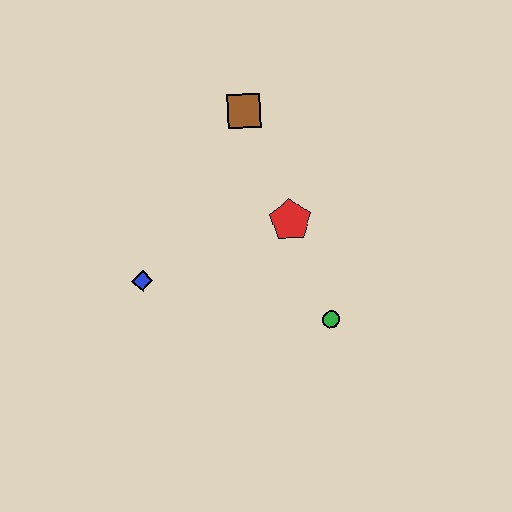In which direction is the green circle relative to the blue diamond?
The green circle is to the right of the blue diamond.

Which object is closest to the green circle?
The red pentagon is closest to the green circle.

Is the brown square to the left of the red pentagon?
Yes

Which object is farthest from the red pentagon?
The blue diamond is farthest from the red pentagon.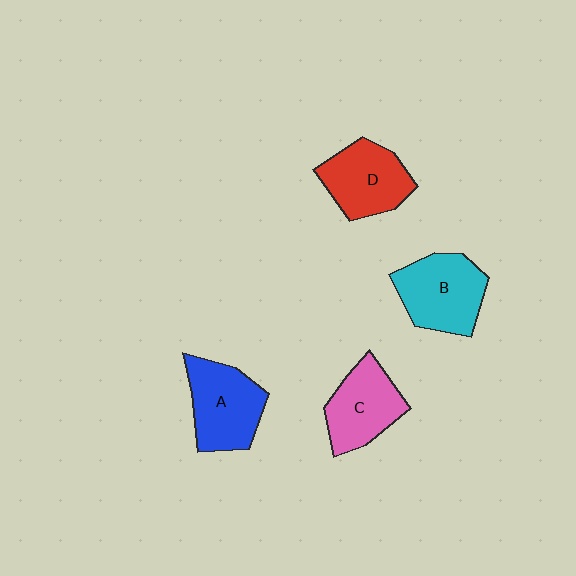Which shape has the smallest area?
Shape C (pink).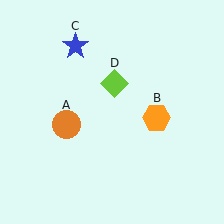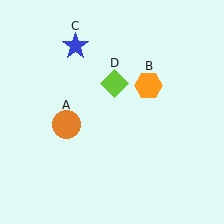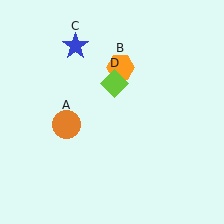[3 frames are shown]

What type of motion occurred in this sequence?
The orange hexagon (object B) rotated counterclockwise around the center of the scene.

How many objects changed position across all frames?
1 object changed position: orange hexagon (object B).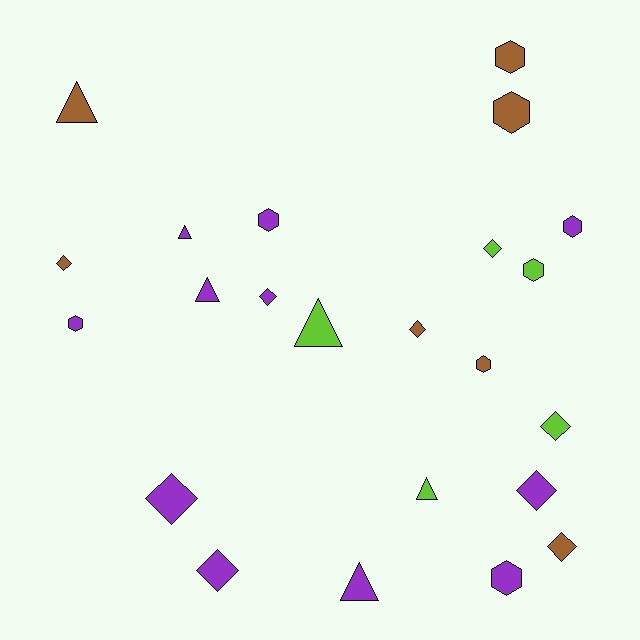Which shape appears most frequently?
Diamond, with 9 objects.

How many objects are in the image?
There are 23 objects.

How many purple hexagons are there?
There are 4 purple hexagons.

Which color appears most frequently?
Purple, with 11 objects.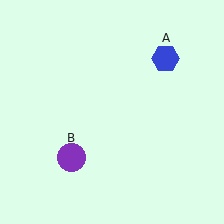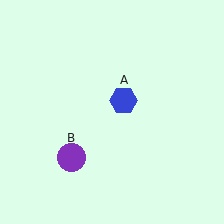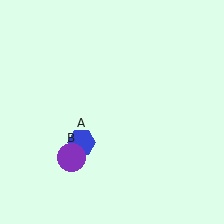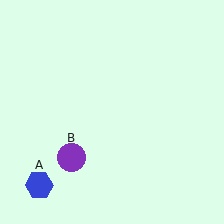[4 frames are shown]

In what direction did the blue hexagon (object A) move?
The blue hexagon (object A) moved down and to the left.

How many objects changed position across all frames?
1 object changed position: blue hexagon (object A).